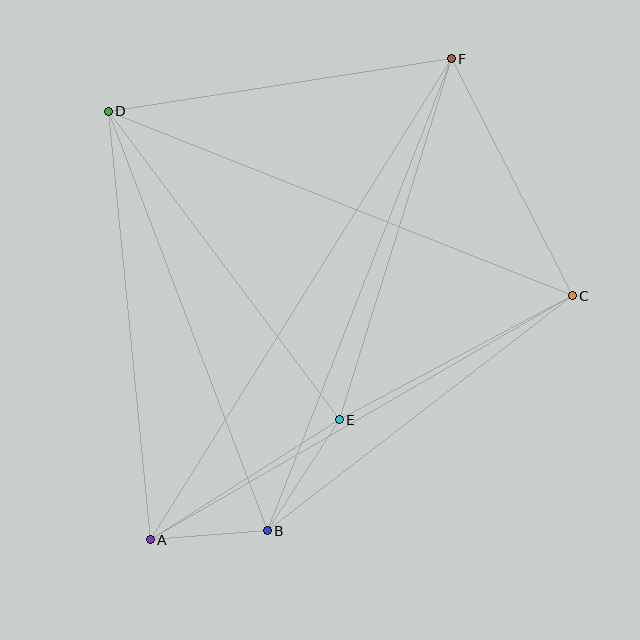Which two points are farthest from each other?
Points A and F are farthest from each other.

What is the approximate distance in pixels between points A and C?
The distance between A and C is approximately 487 pixels.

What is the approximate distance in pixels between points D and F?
The distance between D and F is approximately 347 pixels.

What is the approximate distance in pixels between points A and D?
The distance between A and D is approximately 431 pixels.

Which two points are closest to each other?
Points A and B are closest to each other.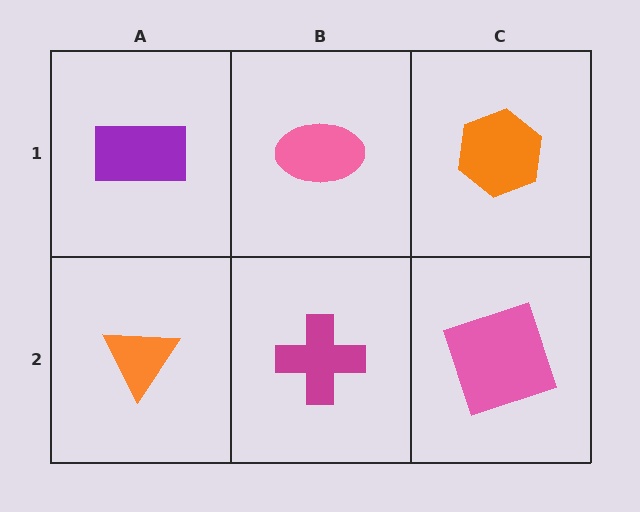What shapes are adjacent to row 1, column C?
A pink square (row 2, column C), a pink ellipse (row 1, column B).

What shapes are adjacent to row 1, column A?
An orange triangle (row 2, column A), a pink ellipse (row 1, column B).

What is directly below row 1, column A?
An orange triangle.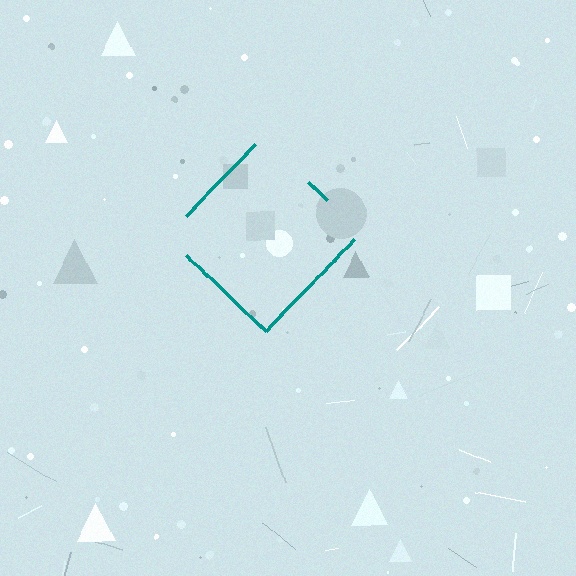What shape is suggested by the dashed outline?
The dashed outline suggests a diamond.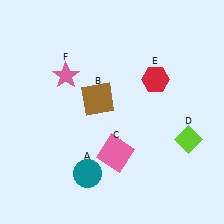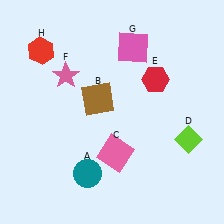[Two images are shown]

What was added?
A pink square (G), a red hexagon (H) were added in Image 2.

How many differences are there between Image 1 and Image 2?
There are 2 differences between the two images.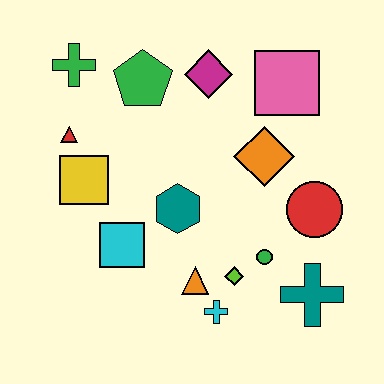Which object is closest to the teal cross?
The green circle is closest to the teal cross.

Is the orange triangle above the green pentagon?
No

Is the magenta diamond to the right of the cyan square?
Yes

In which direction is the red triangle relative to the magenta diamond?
The red triangle is to the left of the magenta diamond.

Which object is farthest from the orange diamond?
The green cross is farthest from the orange diamond.